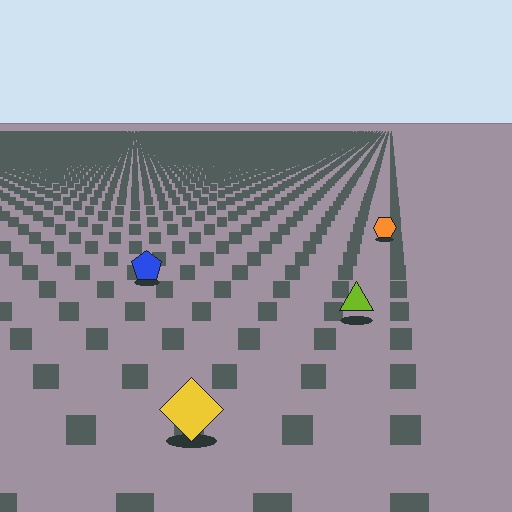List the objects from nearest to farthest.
From nearest to farthest: the yellow diamond, the lime triangle, the blue pentagon, the orange hexagon.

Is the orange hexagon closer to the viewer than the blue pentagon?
No. The blue pentagon is closer — you can tell from the texture gradient: the ground texture is coarser near it.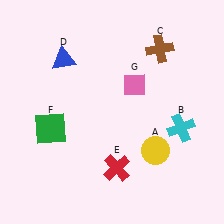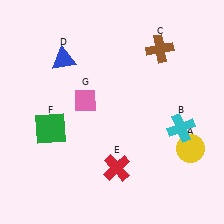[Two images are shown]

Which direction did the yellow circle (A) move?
The yellow circle (A) moved right.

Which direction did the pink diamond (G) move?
The pink diamond (G) moved left.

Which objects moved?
The objects that moved are: the yellow circle (A), the pink diamond (G).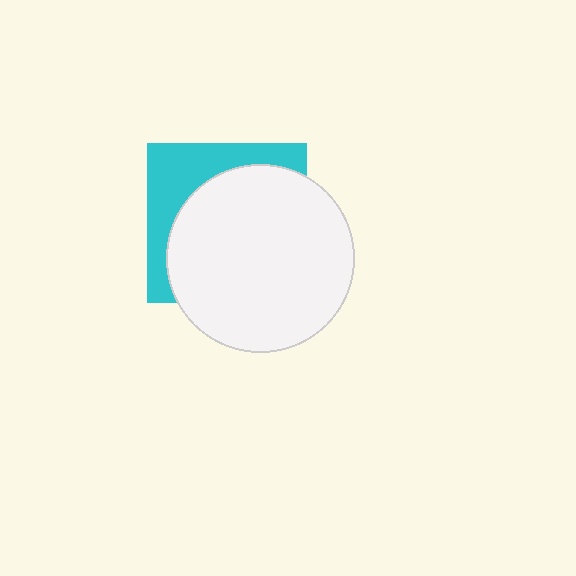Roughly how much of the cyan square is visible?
A small part of it is visible (roughly 32%).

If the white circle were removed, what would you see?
You would see the complete cyan square.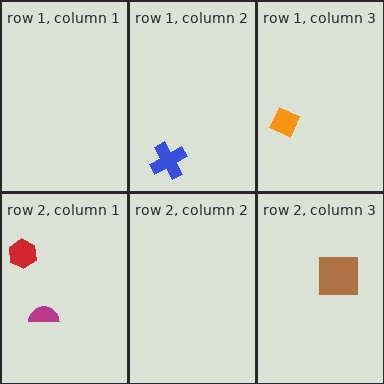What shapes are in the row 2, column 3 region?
The brown square.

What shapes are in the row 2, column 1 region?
The magenta semicircle, the red hexagon.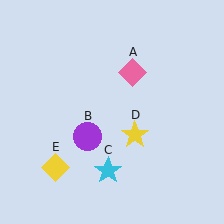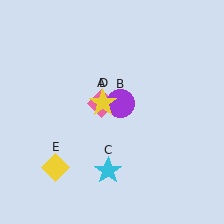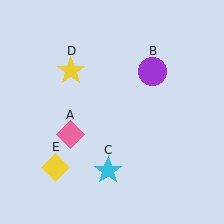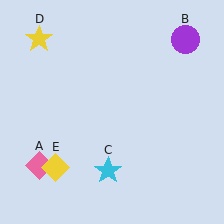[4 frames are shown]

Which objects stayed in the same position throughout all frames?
Cyan star (object C) and yellow diamond (object E) remained stationary.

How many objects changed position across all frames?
3 objects changed position: pink diamond (object A), purple circle (object B), yellow star (object D).